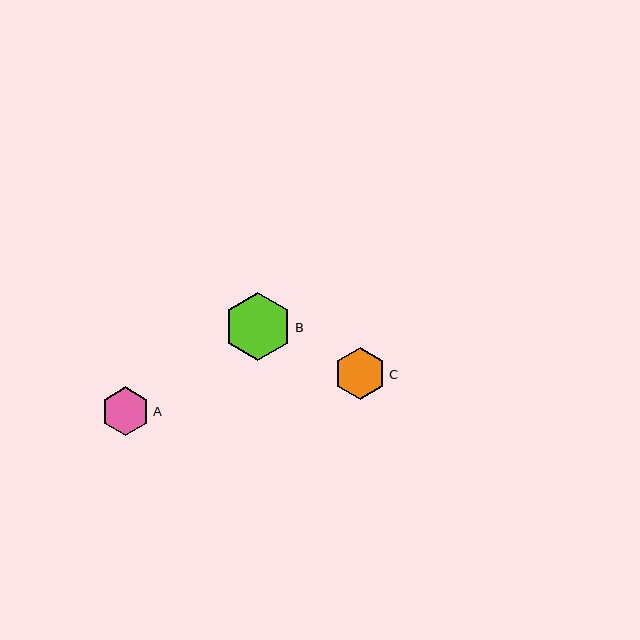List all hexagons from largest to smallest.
From largest to smallest: B, C, A.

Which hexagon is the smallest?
Hexagon A is the smallest with a size of approximately 49 pixels.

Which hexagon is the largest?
Hexagon B is the largest with a size of approximately 68 pixels.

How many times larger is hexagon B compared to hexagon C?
Hexagon B is approximately 1.3 times the size of hexagon C.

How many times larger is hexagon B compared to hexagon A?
Hexagon B is approximately 1.4 times the size of hexagon A.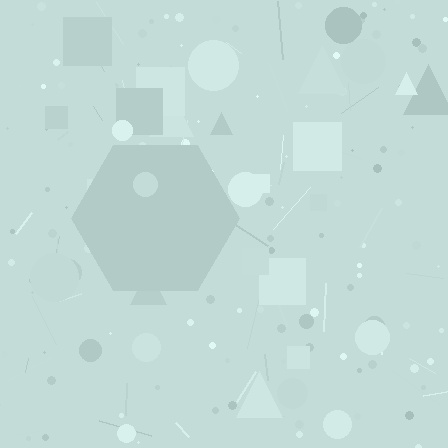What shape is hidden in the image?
A hexagon is hidden in the image.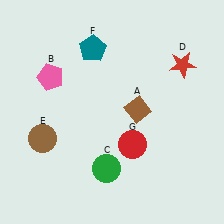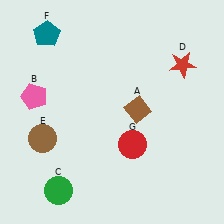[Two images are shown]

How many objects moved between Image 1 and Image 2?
3 objects moved between the two images.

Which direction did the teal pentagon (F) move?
The teal pentagon (F) moved left.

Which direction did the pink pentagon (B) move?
The pink pentagon (B) moved down.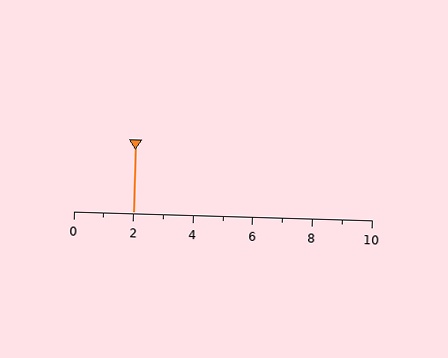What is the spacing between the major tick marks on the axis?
The major ticks are spaced 2 apart.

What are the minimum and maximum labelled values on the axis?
The axis runs from 0 to 10.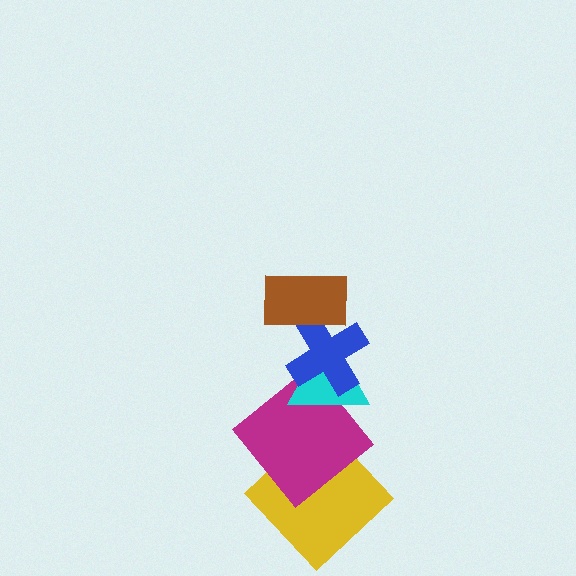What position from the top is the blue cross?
The blue cross is 2nd from the top.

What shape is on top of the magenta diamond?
The cyan triangle is on top of the magenta diamond.